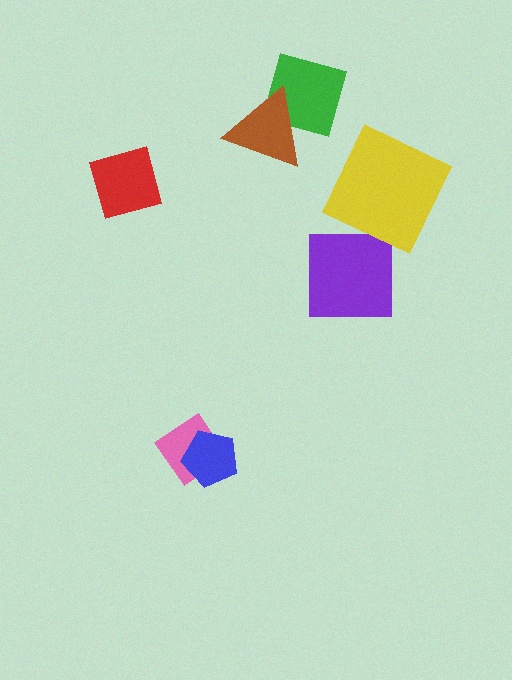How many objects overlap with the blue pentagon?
1 object overlaps with the blue pentagon.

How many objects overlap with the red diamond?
0 objects overlap with the red diamond.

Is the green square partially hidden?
Yes, it is partially covered by another shape.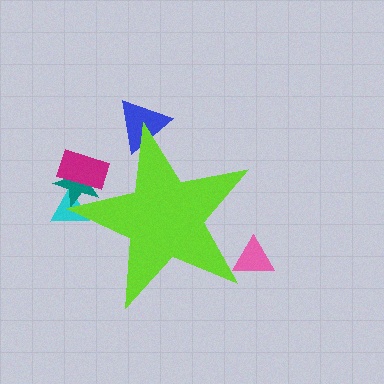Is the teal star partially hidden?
Yes, the teal star is partially hidden behind the lime star.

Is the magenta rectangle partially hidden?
Yes, the magenta rectangle is partially hidden behind the lime star.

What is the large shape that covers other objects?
A lime star.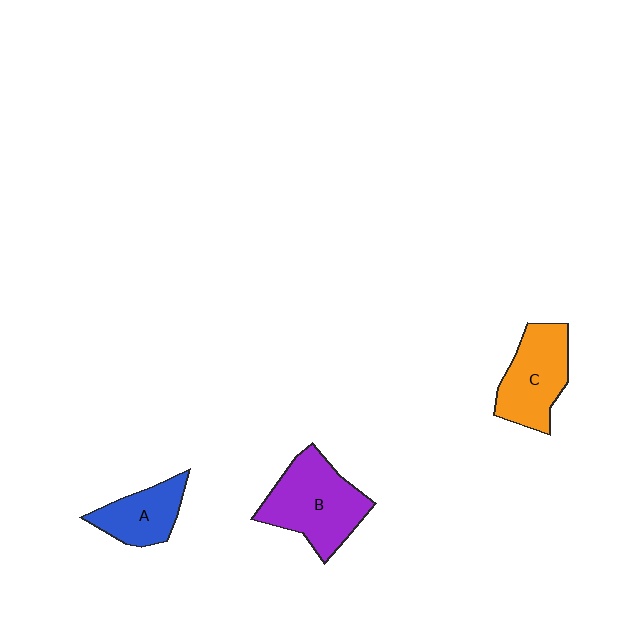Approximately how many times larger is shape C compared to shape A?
Approximately 1.4 times.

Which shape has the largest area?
Shape B (purple).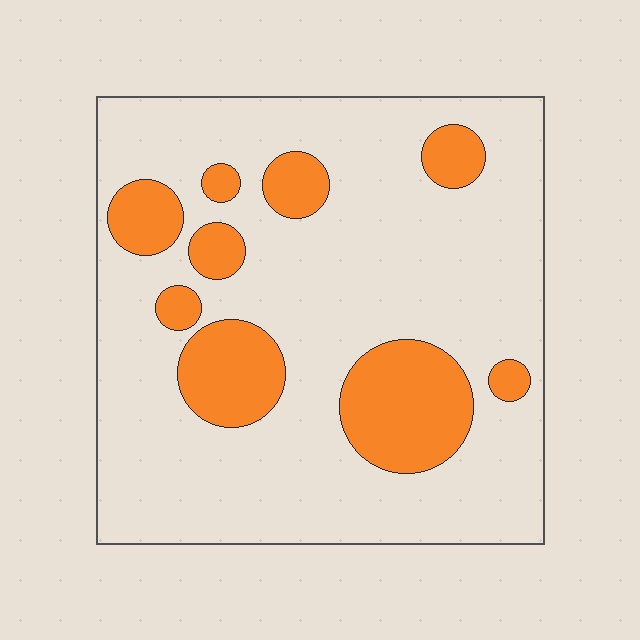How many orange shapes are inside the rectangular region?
9.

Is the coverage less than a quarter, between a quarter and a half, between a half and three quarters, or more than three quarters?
Less than a quarter.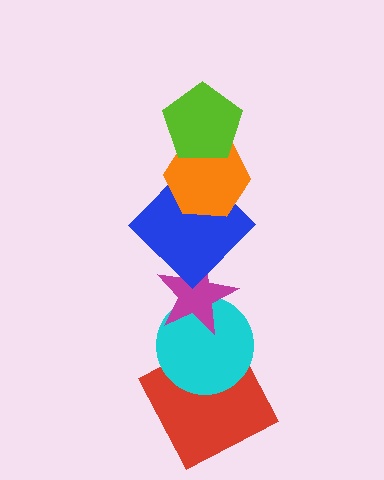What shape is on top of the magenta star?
The blue diamond is on top of the magenta star.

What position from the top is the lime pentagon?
The lime pentagon is 1st from the top.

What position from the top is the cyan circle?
The cyan circle is 5th from the top.